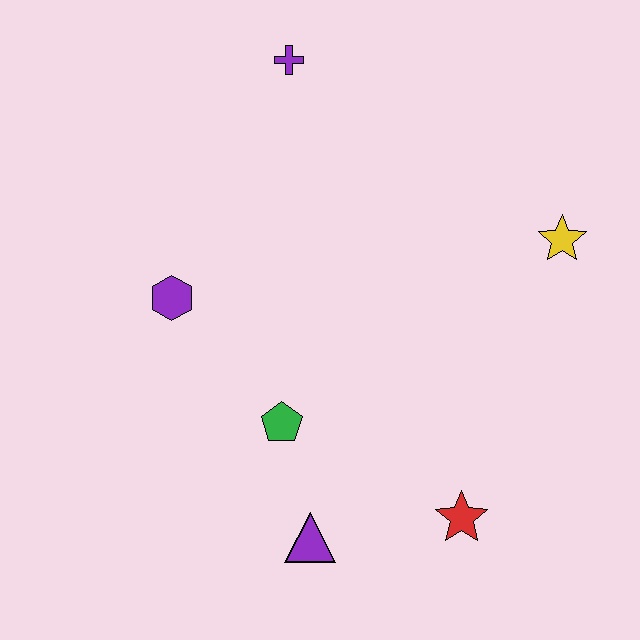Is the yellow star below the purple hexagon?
No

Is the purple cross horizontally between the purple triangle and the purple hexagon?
Yes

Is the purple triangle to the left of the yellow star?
Yes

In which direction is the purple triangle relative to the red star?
The purple triangle is to the left of the red star.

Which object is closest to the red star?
The purple triangle is closest to the red star.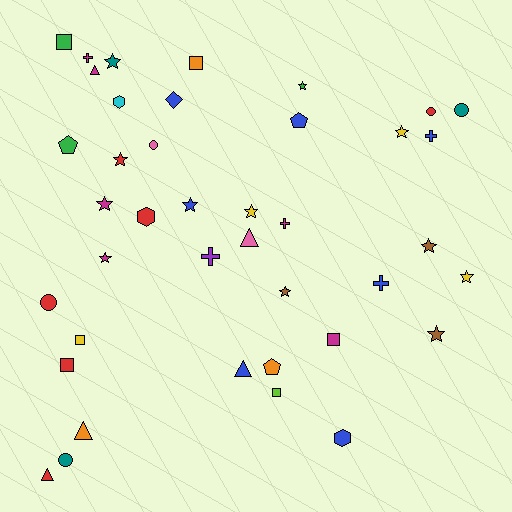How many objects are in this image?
There are 40 objects.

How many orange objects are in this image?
There are 3 orange objects.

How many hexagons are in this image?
There are 3 hexagons.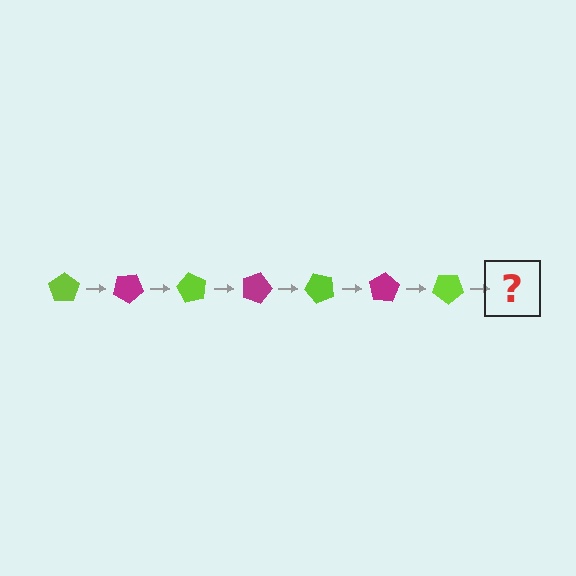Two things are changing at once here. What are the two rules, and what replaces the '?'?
The two rules are that it rotates 30 degrees each step and the color cycles through lime and magenta. The '?' should be a magenta pentagon, rotated 210 degrees from the start.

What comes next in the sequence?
The next element should be a magenta pentagon, rotated 210 degrees from the start.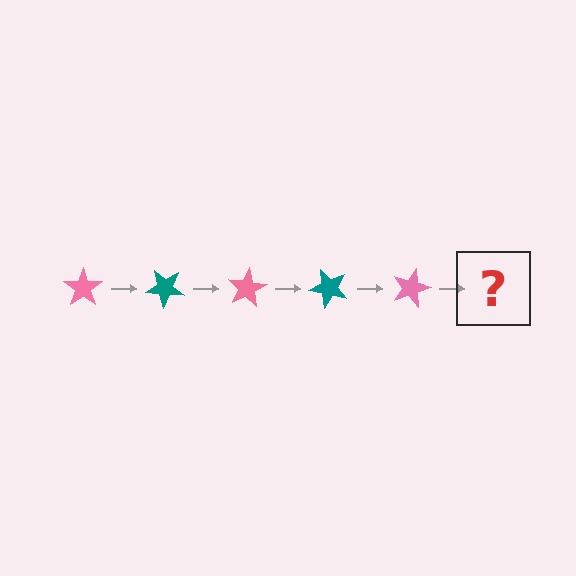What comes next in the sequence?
The next element should be a teal star, rotated 200 degrees from the start.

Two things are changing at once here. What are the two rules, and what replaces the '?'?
The two rules are that it rotates 40 degrees each step and the color cycles through pink and teal. The '?' should be a teal star, rotated 200 degrees from the start.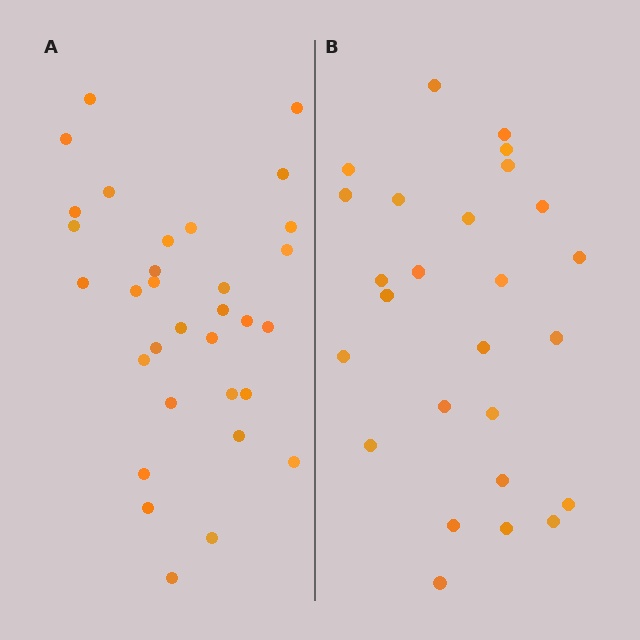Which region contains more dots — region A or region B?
Region A (the left region) has more dots.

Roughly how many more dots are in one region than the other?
Region A has about 6 more dots than region B.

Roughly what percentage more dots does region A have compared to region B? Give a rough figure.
About 25% more.